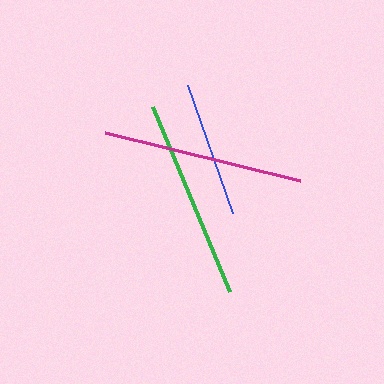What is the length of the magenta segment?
The magenta segment is approximately 201 pixels long.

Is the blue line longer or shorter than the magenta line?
The magenta line is longer than the blue line.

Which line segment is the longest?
The magenta line is the longest at approximately 201 pixels.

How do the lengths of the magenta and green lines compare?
The magenta and green lines are approximately the same length.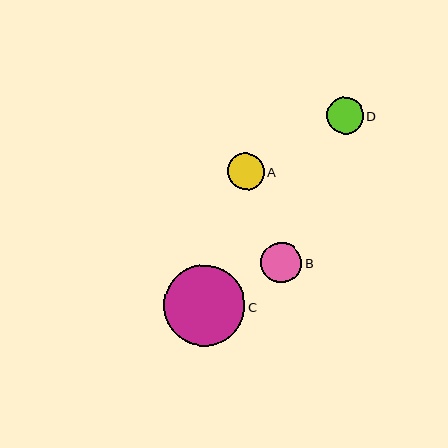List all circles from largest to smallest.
From largest to smallest: C, B, A, D.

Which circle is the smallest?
Circle D is the smallest with a size of approximately 37 pixels.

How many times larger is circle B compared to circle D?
Circle B is approximately 1.1 times the size of circle D.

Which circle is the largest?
Circle C is the largest with a size of approximately 81 pixels.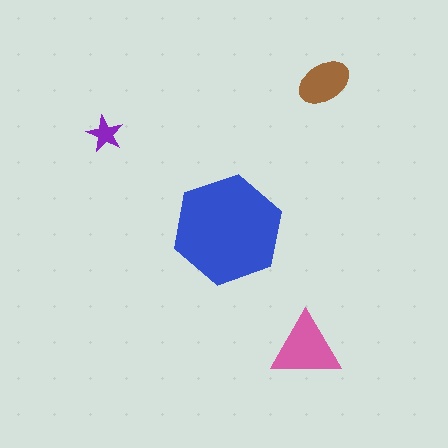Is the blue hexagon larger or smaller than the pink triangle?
Larger.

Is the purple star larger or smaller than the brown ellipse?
Smaller.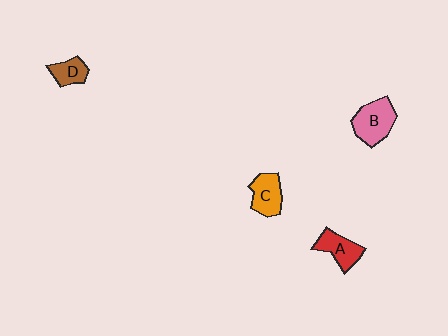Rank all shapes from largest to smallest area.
From largest to smallest: B (pink), C (orange), A (red), D (brown).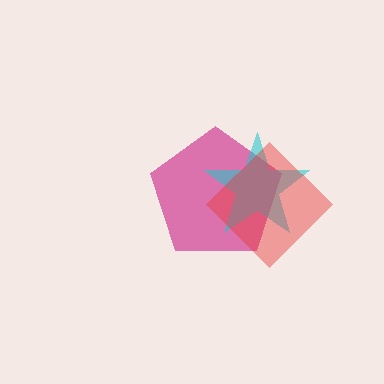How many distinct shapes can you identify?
There are 3 distinct shapes: a magenta pentagon, a cyan star, a red diamond.